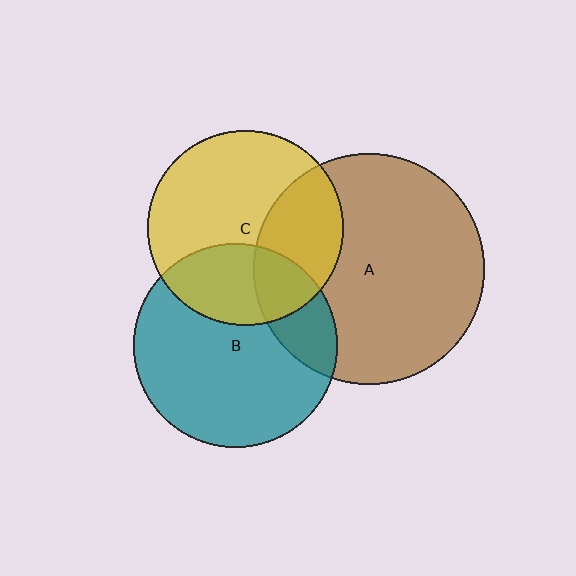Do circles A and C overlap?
Yes.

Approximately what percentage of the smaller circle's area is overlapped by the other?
Approximately 30%.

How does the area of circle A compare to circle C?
Approximately 1.4 times.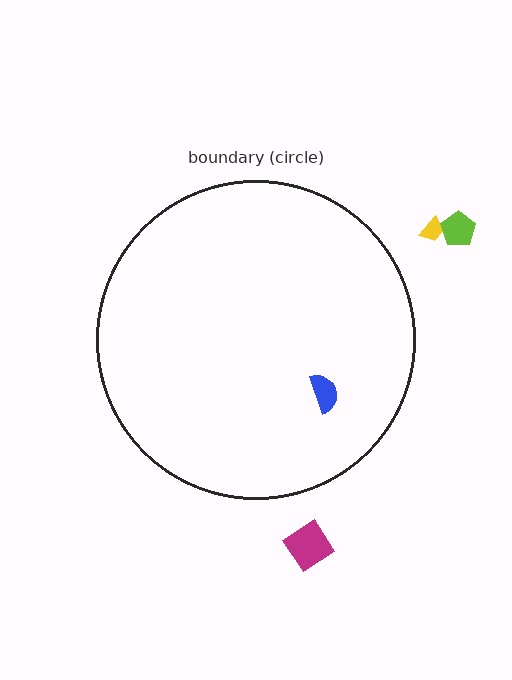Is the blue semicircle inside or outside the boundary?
Inside.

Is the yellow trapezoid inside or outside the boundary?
Outside.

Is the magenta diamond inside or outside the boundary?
Outside.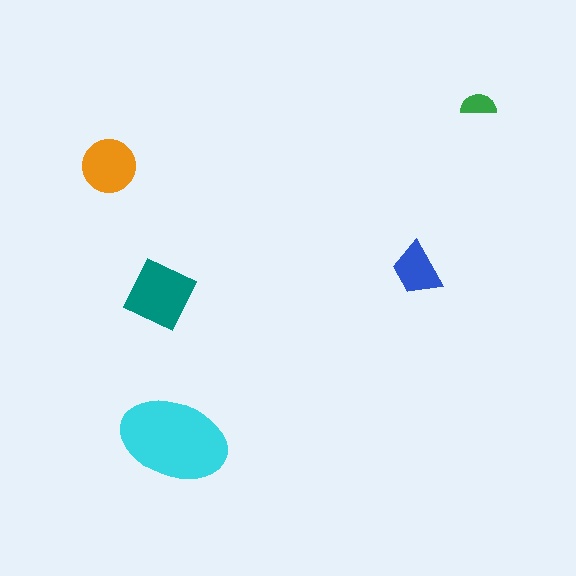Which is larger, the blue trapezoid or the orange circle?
The orange circle.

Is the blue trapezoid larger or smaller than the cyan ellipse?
Smaller.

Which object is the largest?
The cyan ellipse.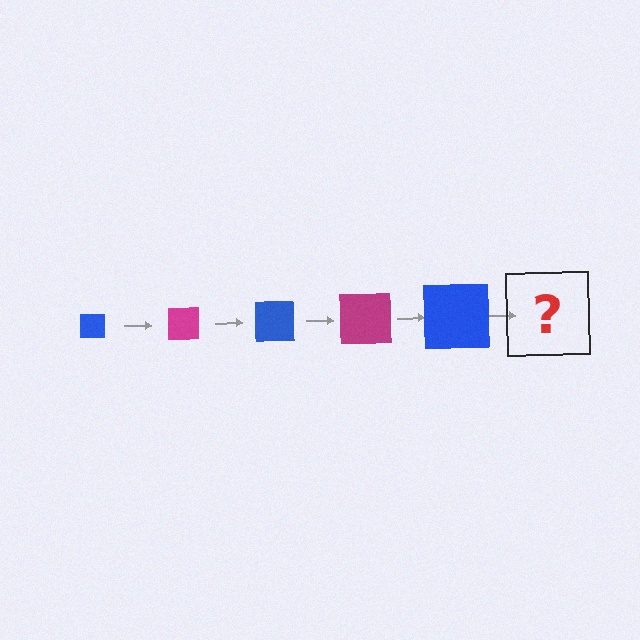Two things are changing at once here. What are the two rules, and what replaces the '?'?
The two rules are that the square grows larger each step and the color cycles through blue and magenta. The '?' should be a magenta square, larger than the previous one.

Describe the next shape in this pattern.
It should be a magenta square, larger than the previous one.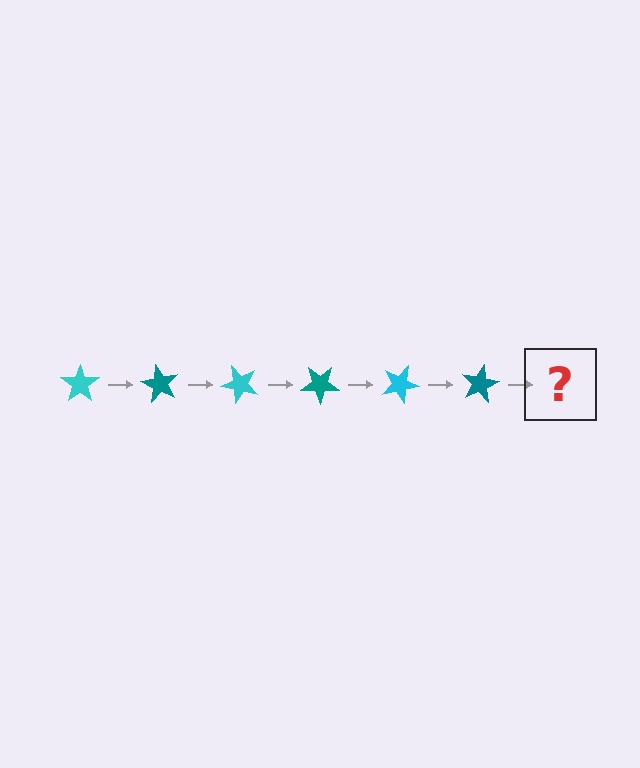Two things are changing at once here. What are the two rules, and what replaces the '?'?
The two rules are that it rotates 60 degrees each step and the color cycles through cyan and teal. The '?' should be a cyan star, rotated 360 degrees from the start.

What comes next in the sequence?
The next element should be a cyan star, rotated 360 degrees from the start.